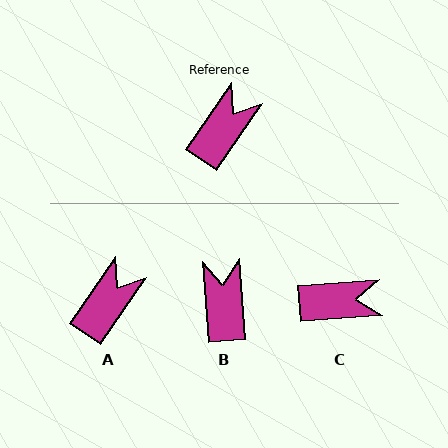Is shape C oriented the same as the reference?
No, it is off by about 51 degrees.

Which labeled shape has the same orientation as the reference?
A.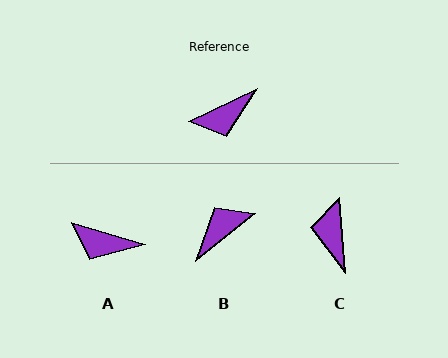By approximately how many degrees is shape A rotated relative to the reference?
Approximately 42 degrees clockwise.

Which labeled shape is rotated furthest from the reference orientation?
B, about 166 degrees away.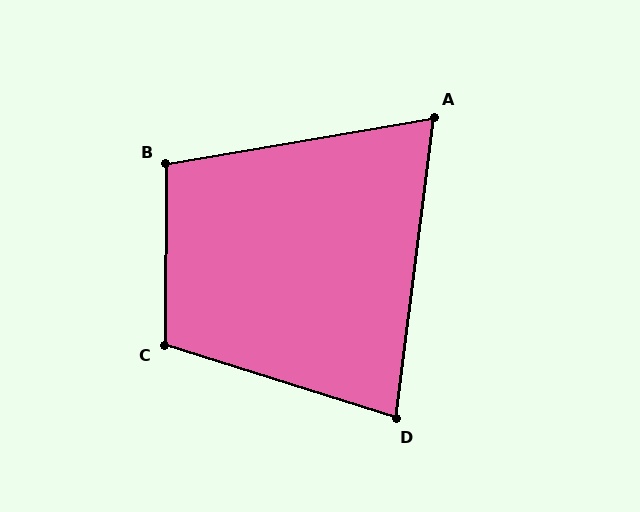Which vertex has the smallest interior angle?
A, at approximately 73 degrees.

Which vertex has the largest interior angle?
C, at approximately 107 degrees.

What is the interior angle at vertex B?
Approximately 100 degrees (obtuse).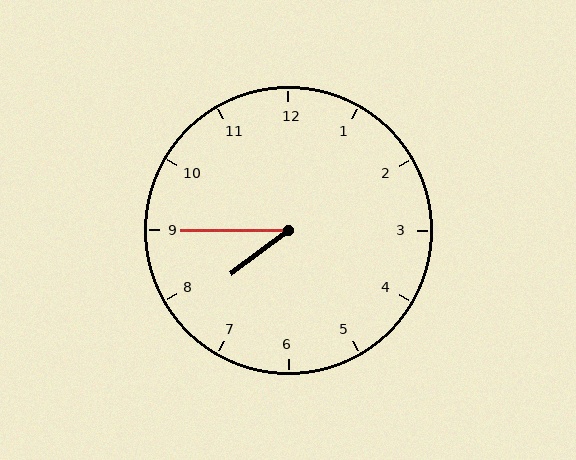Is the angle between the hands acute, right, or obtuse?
It is acute.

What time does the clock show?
7:45.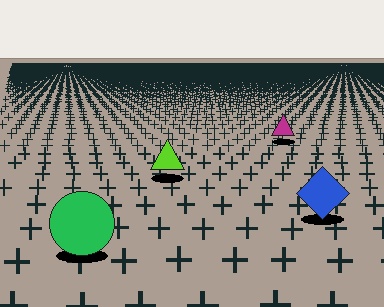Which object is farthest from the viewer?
The magenta triangle is farthest from the viewer. It appears smaller and the ground texture around it is denser.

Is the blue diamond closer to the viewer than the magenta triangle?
Yes. The blue diamond is closer — you can tell from the texture gradient: the ground texture is coarser near it.